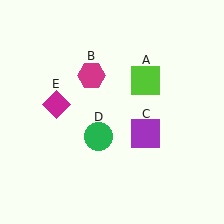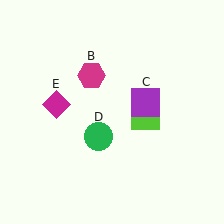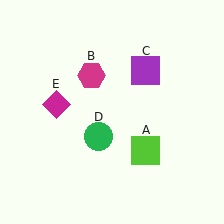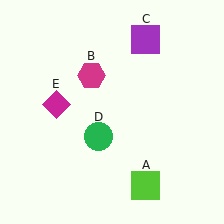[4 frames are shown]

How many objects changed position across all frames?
2 objects changed position: lime square (object A), purple square (object C).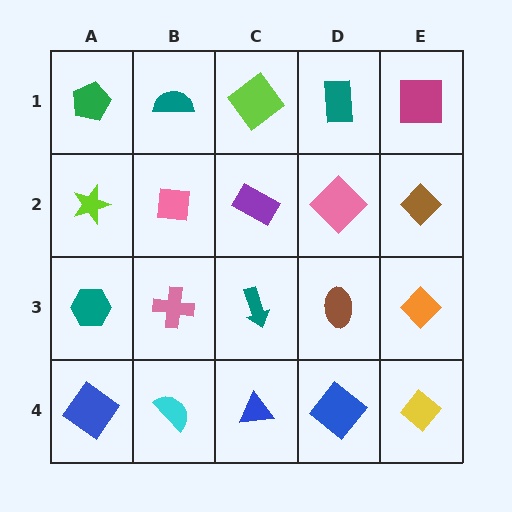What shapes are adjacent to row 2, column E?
A magenta square (row 1, column E), an orange diamond (row 3, column E), a pink diamond (row 2, column D).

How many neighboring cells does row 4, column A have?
2.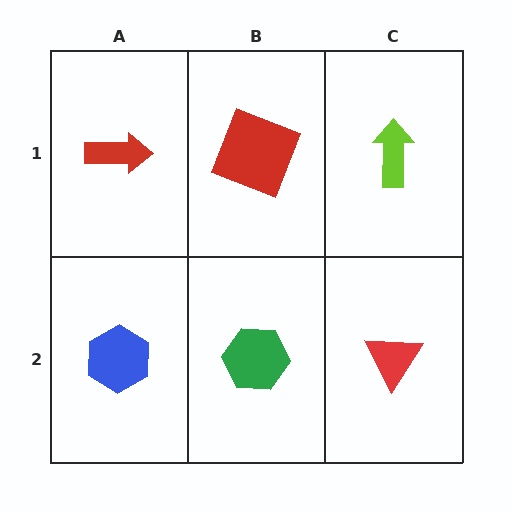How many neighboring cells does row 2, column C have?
2.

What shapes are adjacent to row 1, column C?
A red triangle (row 2, column C), a red square (row 1, column B).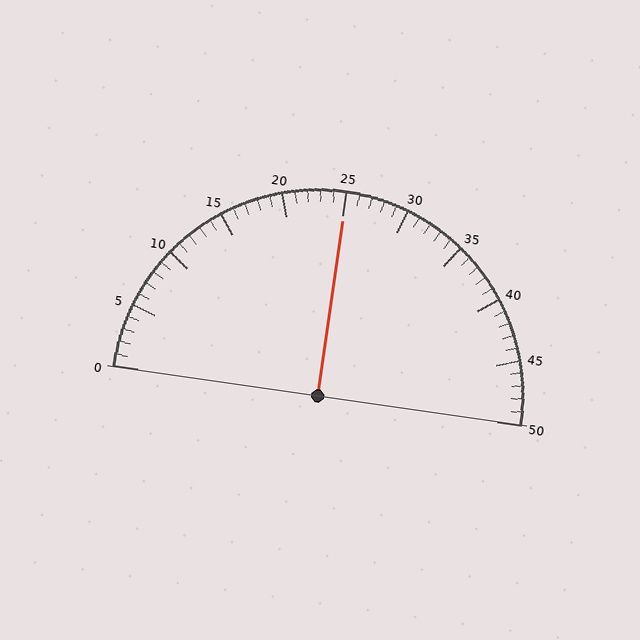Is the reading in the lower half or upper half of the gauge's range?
The reading is in the upper half of the range (0 to 50).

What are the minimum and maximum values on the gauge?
The gauge ranges from 0 to 50.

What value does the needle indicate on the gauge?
The needle indicates approximately 25.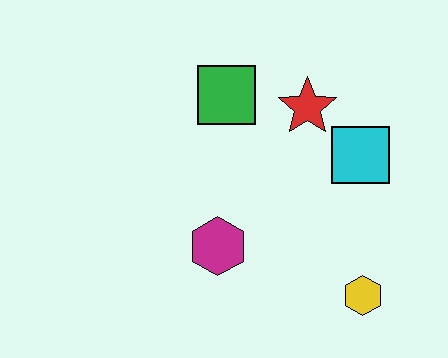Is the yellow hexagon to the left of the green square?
No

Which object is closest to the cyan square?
The red star is closest to the cyan square.